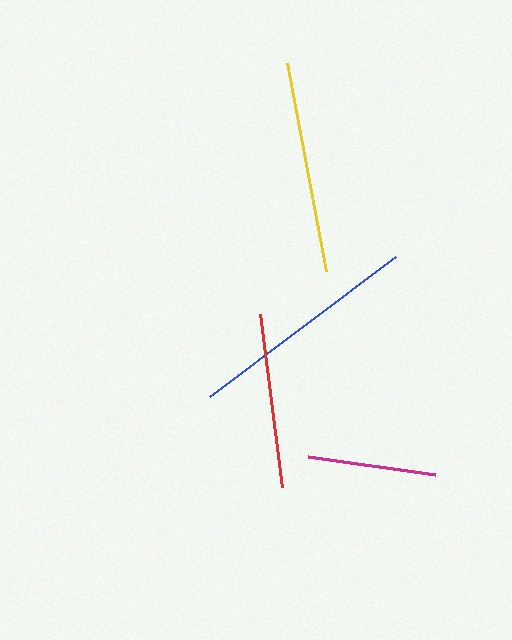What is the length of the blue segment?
The blue segment is approximately 233 pixels long.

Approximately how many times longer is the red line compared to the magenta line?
The red line is approximately 1.4 times the length of the magenta line.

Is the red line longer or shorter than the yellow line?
The yellow line is longer than the red line.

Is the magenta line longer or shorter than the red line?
The red line is longer than the magenta line.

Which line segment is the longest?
The blue line is the longest at approximately 233 pixels.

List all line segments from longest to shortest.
From longest to shortest: blue, yellow, red, magenta.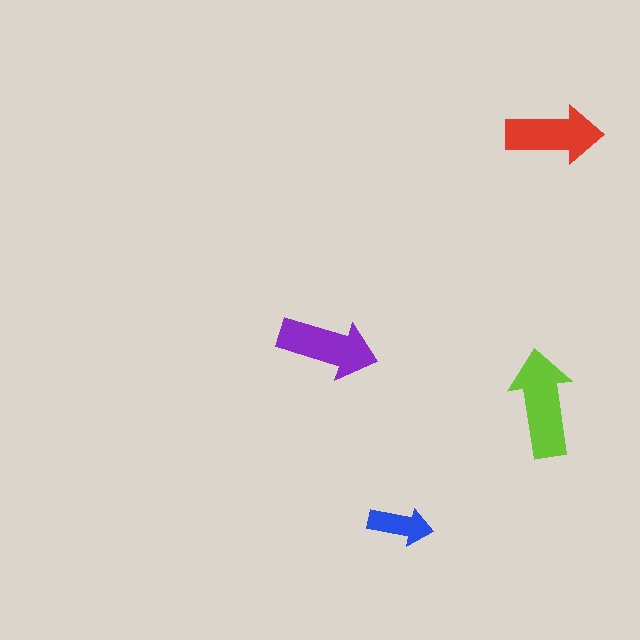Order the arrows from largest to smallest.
the lime one, the purple one, the red one, the blue one.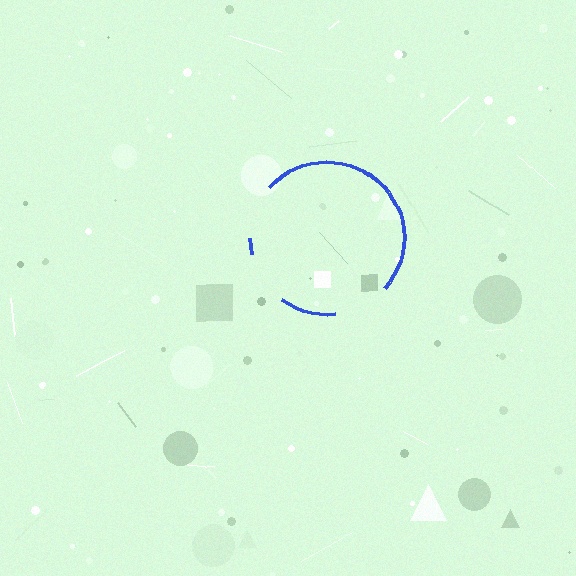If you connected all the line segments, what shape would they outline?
They would outline a circle.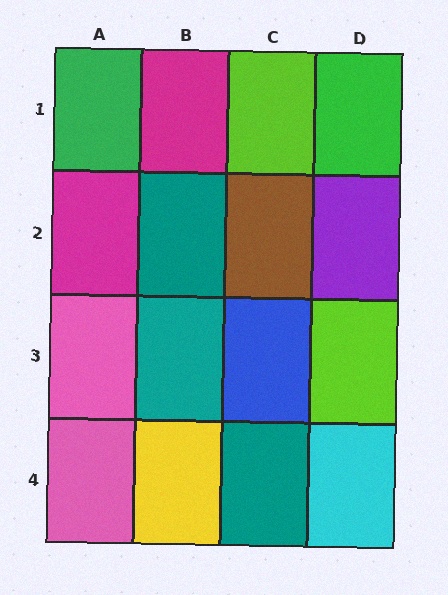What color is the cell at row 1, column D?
Green.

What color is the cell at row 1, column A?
Green.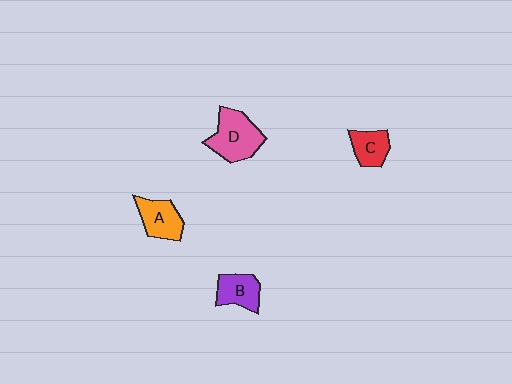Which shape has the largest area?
Shape D (pink).